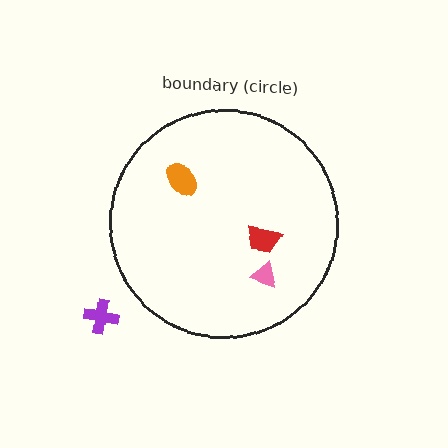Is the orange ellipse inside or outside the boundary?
Inside.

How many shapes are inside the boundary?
3 inside, 1 outside.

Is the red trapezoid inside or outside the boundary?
Inside.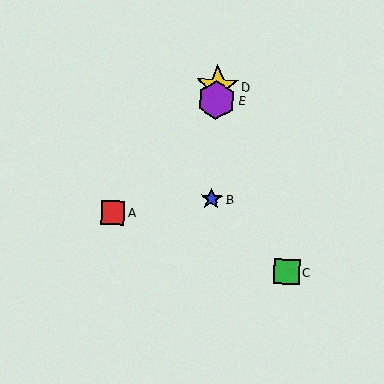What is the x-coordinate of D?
Object D is at x≈217.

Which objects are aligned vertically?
Objects B, D, E are aligned vertically.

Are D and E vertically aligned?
Yes, both are at x≈217.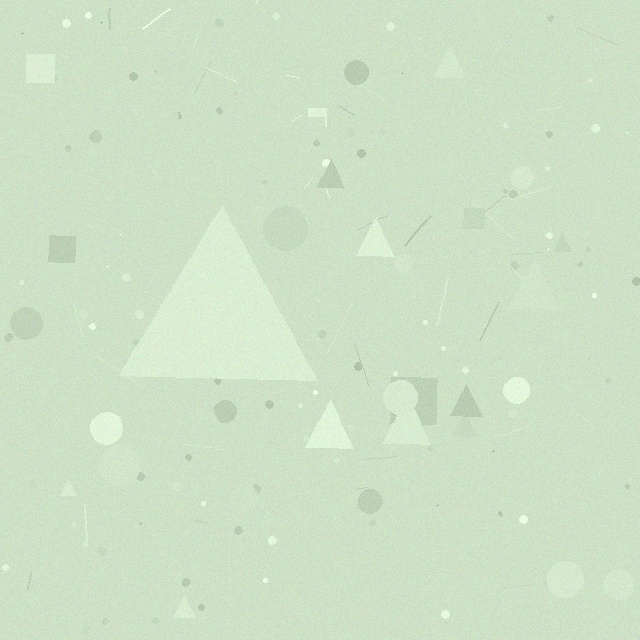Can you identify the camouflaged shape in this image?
The camouflaged shape is a triangle.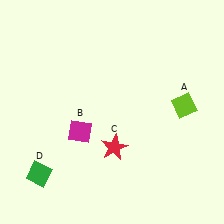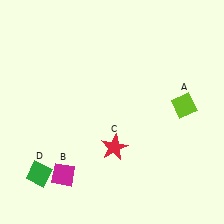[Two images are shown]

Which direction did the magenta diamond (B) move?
The magenta diamond (B) moved down.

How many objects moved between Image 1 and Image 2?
1 object moved between the two images.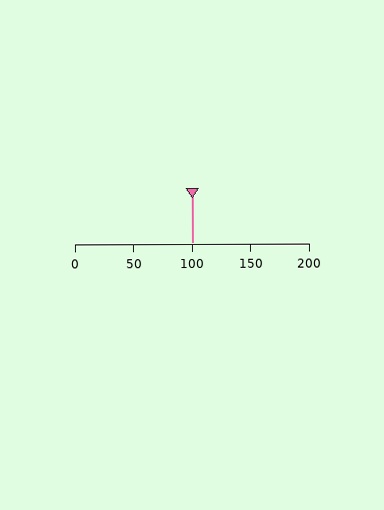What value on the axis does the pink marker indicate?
The marker indicates approximately 100.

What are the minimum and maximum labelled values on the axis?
The axis runs from 0 to 200.